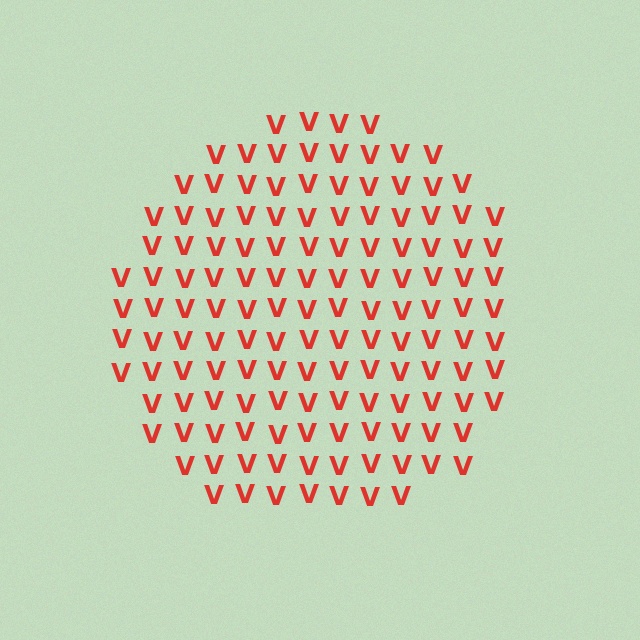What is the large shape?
The large shape is a circle.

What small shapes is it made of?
It is made of small letter V's.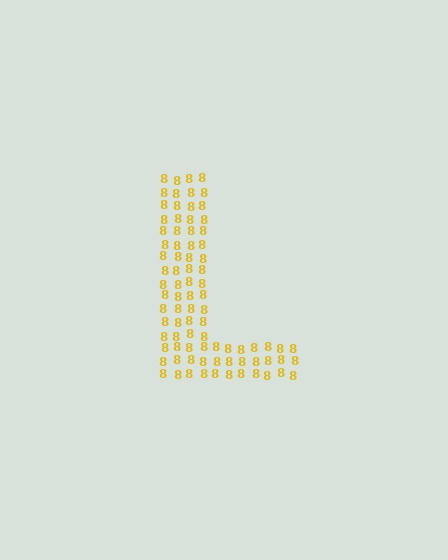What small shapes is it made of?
It is made of small digit 8's.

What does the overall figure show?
The overall figure shows the letter L.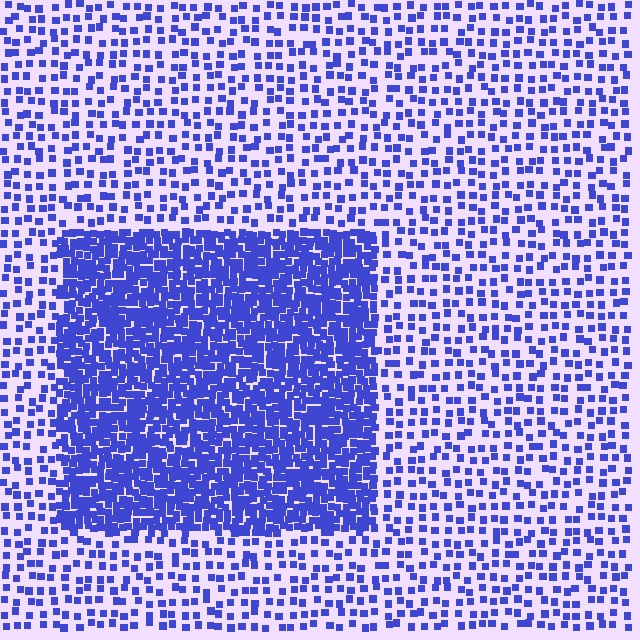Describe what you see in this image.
The image contains small blue elements arranged at two different densities. A rectangle-shaped region is visible where the elements are more densely packed than the surrounding area.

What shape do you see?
I see a rectangle.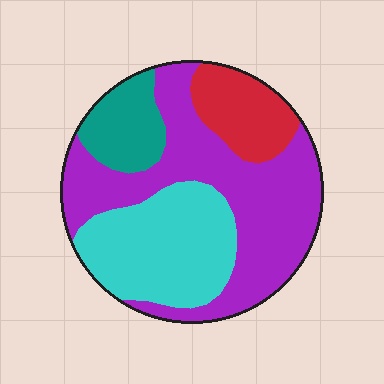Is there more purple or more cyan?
Purple.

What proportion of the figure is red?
Red takes up about one eighth (1/8) of the figure.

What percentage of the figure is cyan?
Cyan takes up about one quarter (1/4) of the figure.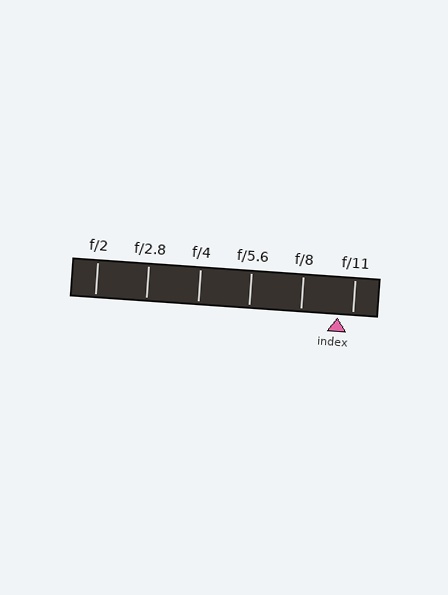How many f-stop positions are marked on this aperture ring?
There are 6 f-stop positions marked.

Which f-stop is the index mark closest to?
The index mark is closest to f/11.